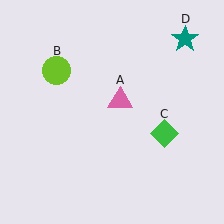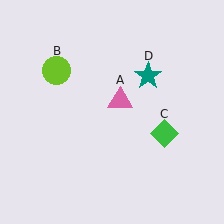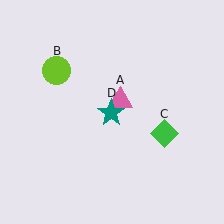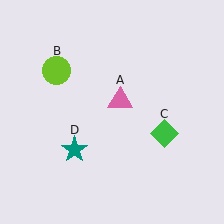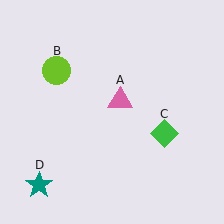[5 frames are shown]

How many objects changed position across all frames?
1 object changed position: teal star (object D).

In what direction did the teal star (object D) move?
The teal star (object D) moved down and to the left.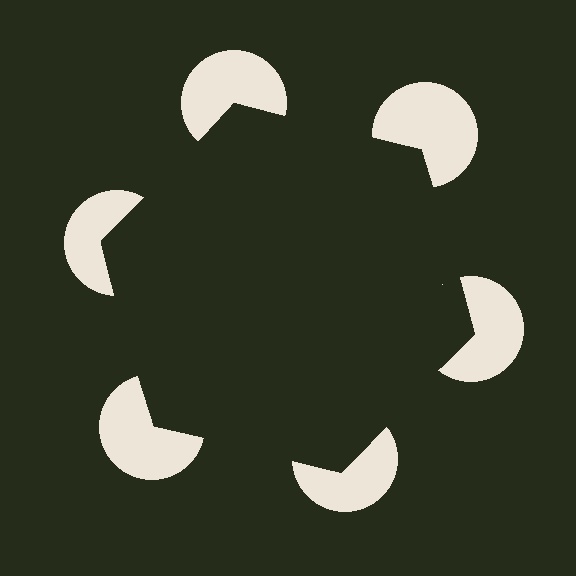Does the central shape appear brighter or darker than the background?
It typically appears slightly darker than the background, even though no actual brightness change is drawn.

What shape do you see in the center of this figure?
An illusory hexagon — its edges are inferred from the aligned wedge cuts in the pac-man discs, not physically drawn.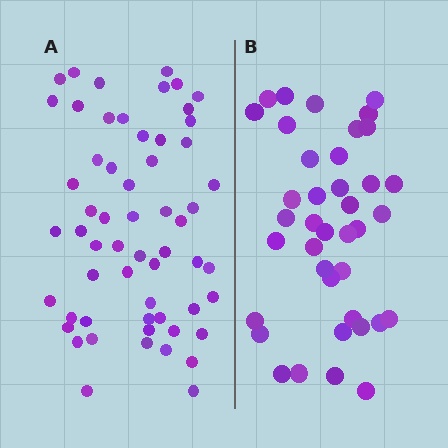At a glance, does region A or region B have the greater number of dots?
Region A (the left region) has more dots.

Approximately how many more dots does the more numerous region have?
Region A has approximately 20 more dots than region B.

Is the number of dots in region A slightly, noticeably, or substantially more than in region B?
Region A has substantially more. The ratio is roughly 1.5 to 1.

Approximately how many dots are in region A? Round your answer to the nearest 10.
About 60 dots. (The exact count is 58, which rounds to 60.)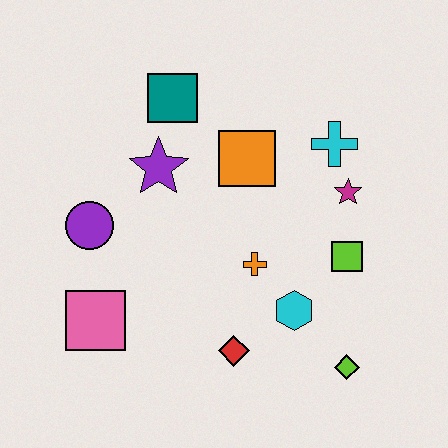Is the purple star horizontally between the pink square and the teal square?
Yes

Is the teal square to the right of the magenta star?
No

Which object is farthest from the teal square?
The lime diamond is farthest from the teal square.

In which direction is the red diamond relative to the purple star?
The red diamond is below the purple star.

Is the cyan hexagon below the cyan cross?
Yes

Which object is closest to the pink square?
The purple circle is closest to the pink square.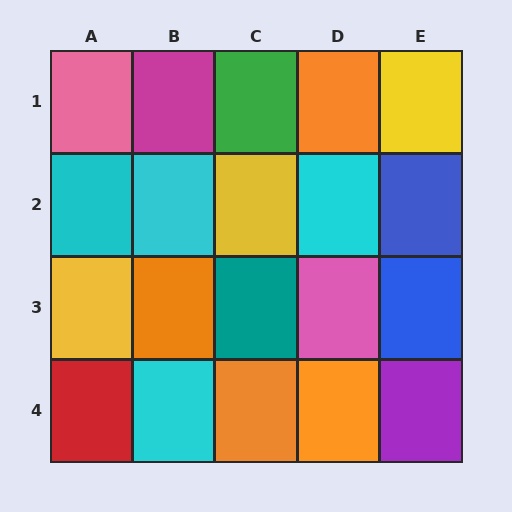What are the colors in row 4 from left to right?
Red, cyan, orange, orange, purple.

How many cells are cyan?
4 cells are cyan.